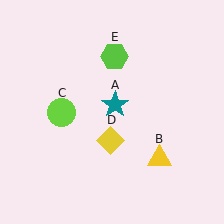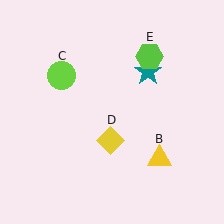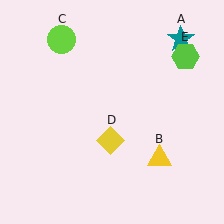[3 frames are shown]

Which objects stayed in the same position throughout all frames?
Yellow triangle (object B) and yellow diamond (object D) remained stationary.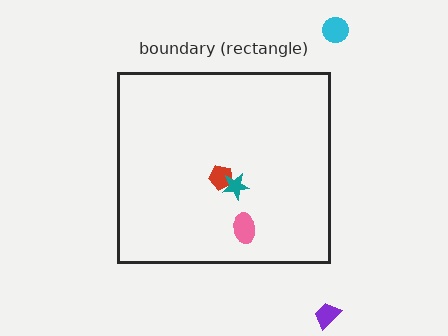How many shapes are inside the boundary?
3 inside, 2 outside.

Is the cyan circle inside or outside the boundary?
Outside.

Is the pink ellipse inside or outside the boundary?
Inside.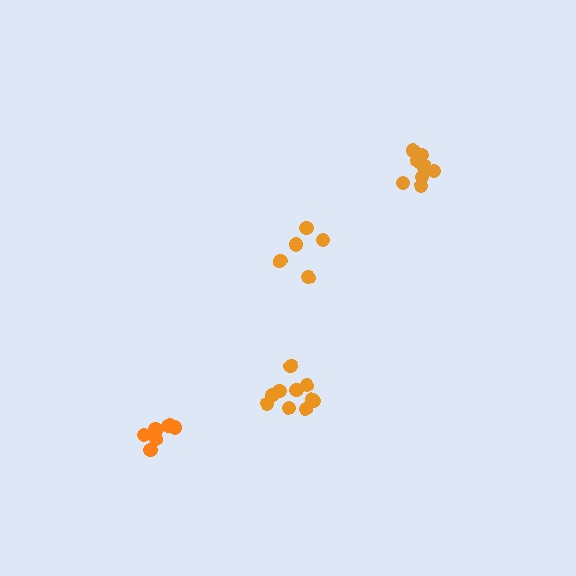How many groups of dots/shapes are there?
There are 4 groups.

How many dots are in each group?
Group 1: 7 dots, Group 2: 5 dots, Group 3: 10 dots, Group 4: 8 dots (30 total).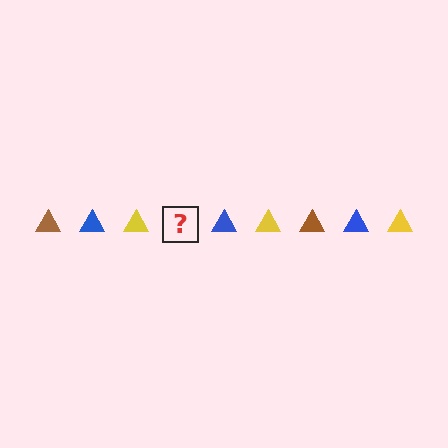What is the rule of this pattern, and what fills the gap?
The rule is that the pattern cycles through brown, blue, yellow triangles. The gap should be filled with a brown triangle.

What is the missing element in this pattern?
The missing element is a brown triangle.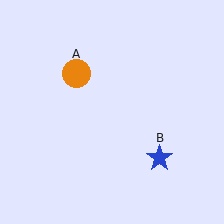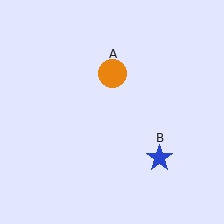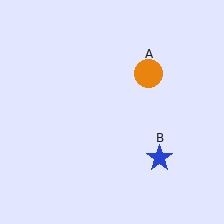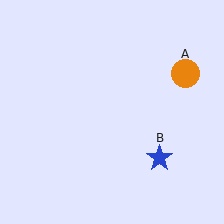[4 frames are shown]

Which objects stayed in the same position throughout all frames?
Blue star (object B) remained stationary.